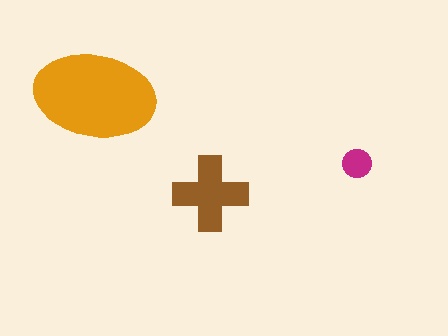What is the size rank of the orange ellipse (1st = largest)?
1st.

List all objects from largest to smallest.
The orange ellipse, the brown cross, the magenta circle.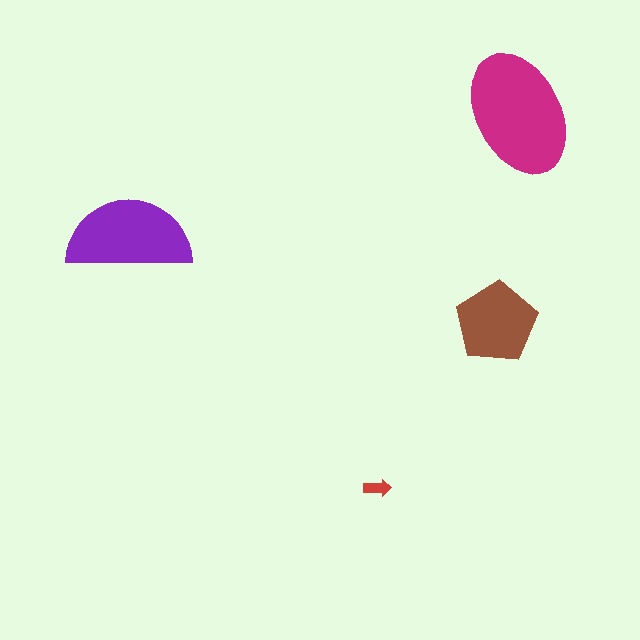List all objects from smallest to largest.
The red arrow, the brown pentagon, the purple semicircle, the magenta ellipse.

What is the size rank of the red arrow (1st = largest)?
4th.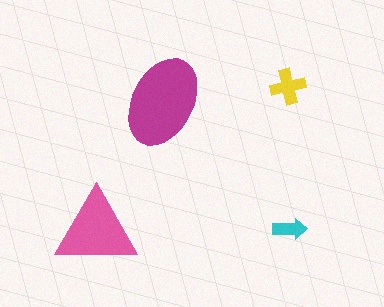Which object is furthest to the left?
The pink triangle is leftmost.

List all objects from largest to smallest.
The magenta ellipse, the pink triangle, the yellow cross, the cyan arrow.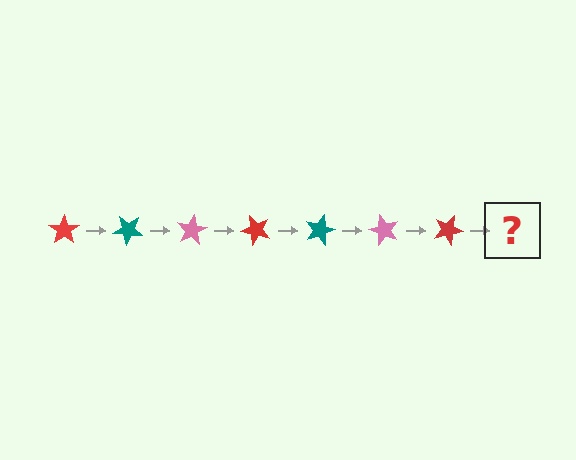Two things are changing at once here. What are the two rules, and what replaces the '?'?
The two rules are that it rotates 40 degrees each step and the color cycles through red, teal, and pink. The '?' should be a teal star, rotated 280 degrees from the start.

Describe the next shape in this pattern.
It should be a teal star, rotated 280 degrees from the start.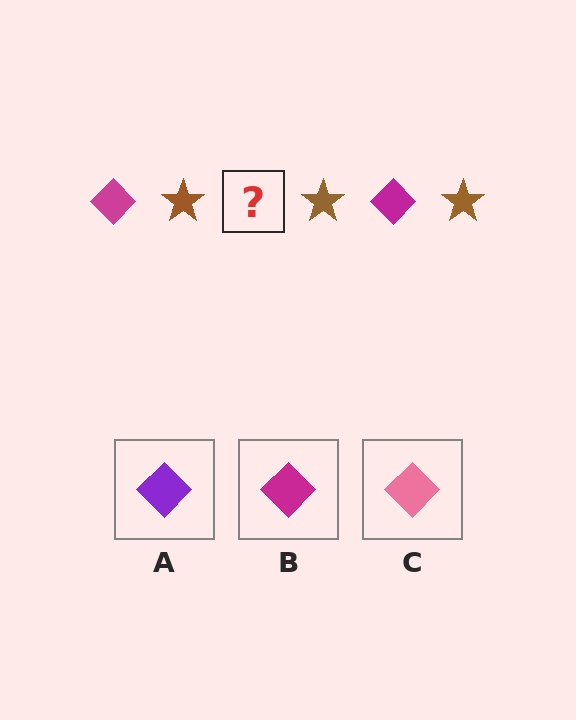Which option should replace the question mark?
Option B.